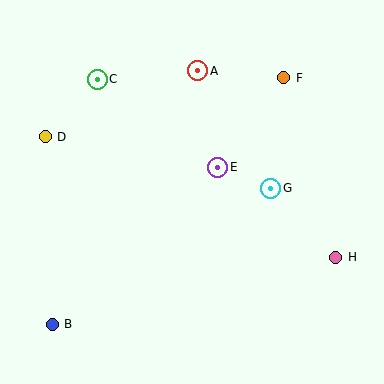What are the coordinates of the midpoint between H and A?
The midpoint between H and A is at (267, 164).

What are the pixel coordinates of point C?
Point C is at (97, 79).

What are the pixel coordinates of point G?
Point G is at (271, 188).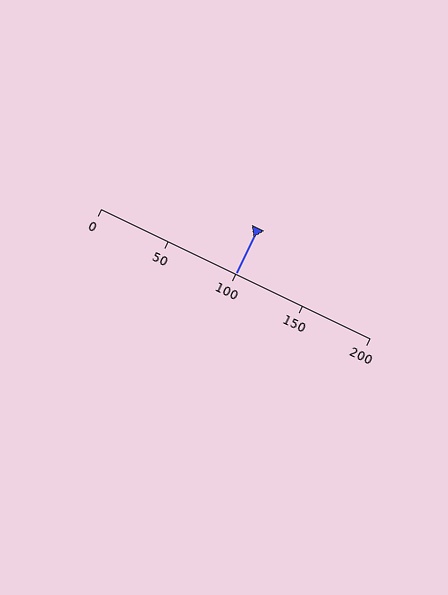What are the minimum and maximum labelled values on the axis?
The axis runs from 0 to 200.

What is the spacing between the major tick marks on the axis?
The major ticks are spaced 50 apart.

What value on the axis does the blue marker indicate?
The marker indicates approximately 100.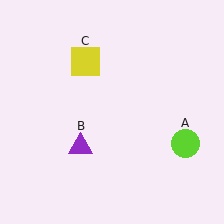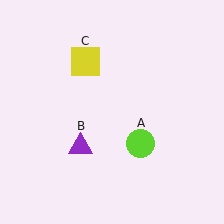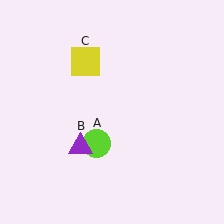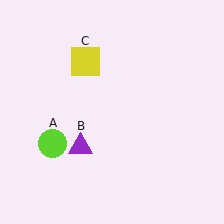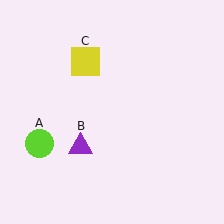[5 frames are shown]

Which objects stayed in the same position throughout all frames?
Purple triangle (object B) and yellow square (object C) remained stationary.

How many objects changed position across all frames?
1 object changed position: lime circle (object A).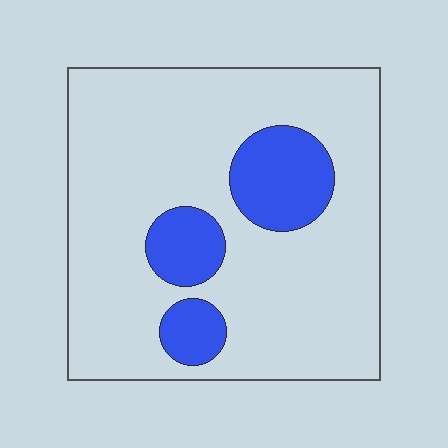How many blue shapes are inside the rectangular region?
3.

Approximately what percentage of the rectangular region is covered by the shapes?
Approximately 20%.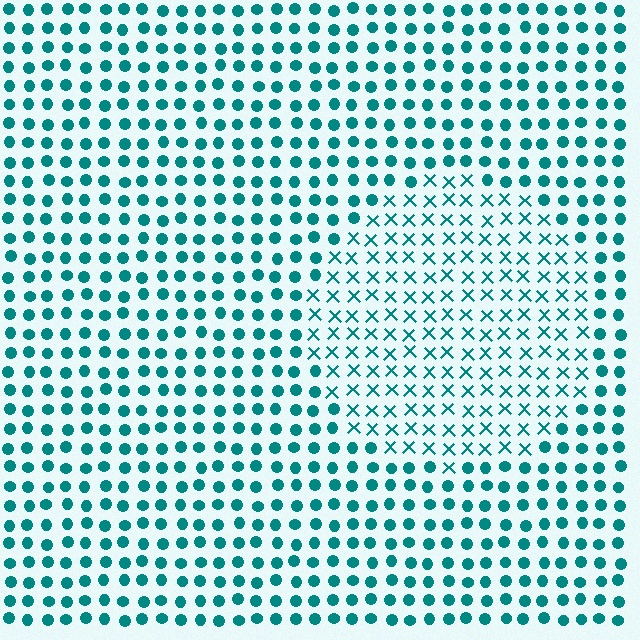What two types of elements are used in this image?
The image uses X marks inside the circle region and circles outside it.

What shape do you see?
I see a circle.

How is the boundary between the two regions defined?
The boundary is defined by a change in element shape: X marks inside vs. circles outside. All elements share the same color and spacing.